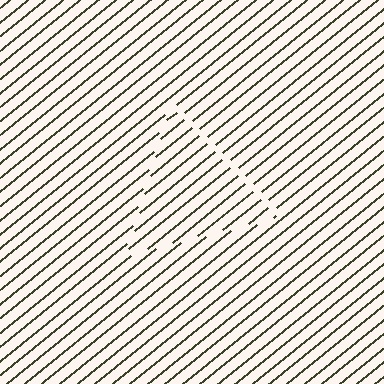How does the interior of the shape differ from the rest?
The interior of the shape contains the same grating, shifted by half a period — the contour is defined by the phase discontinuity where line-ends from the inner and outer gratings abut.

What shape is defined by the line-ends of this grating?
An illusory triangle. The interior of the shape contains the same grating, shifted by half a period — the contour is defined by the phase discontinuity where line-ends from the inner and outer gratings abut.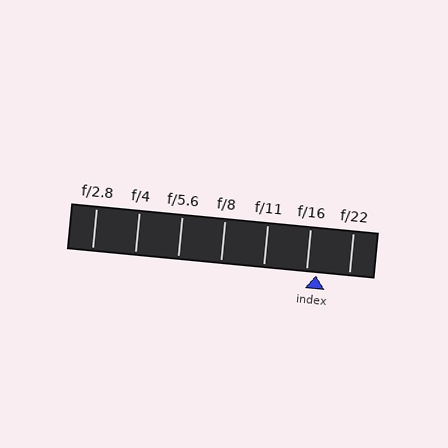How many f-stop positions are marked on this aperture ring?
There are 7 f-stop positions marked.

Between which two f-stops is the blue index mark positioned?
The index mark is between f/16 and f/22.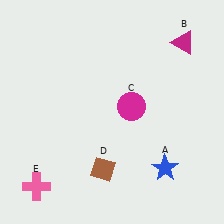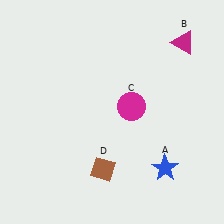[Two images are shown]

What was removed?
The pink cross (E) was removed in Image 2.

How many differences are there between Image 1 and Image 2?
There is 1 difference between the two images.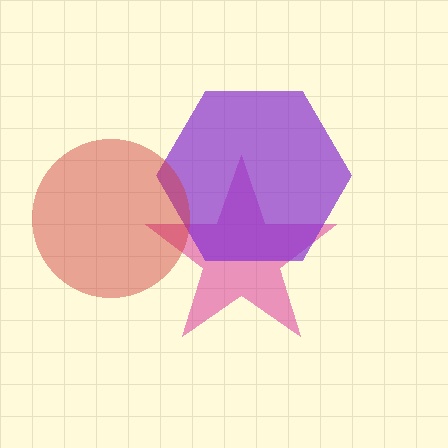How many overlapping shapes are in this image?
There are 3 overlapping shapes in the image.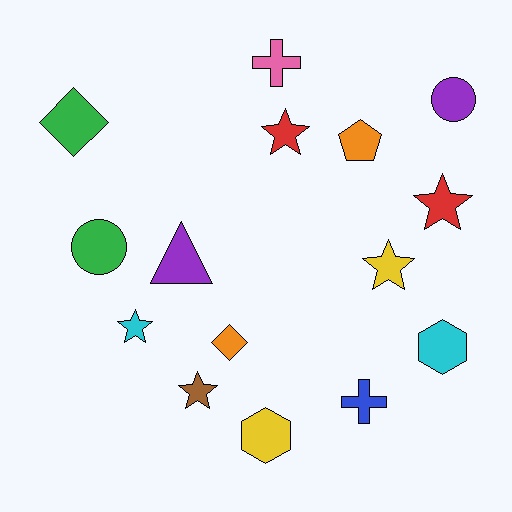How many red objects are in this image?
There are 2 red objects.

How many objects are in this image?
There are 15 objects.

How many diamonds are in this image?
There are 2 diamonds.